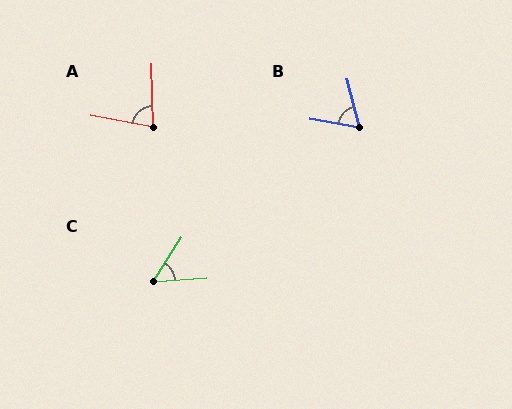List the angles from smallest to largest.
C (53°), B (66°), A (78°).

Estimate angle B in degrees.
Approximately 66 degrees.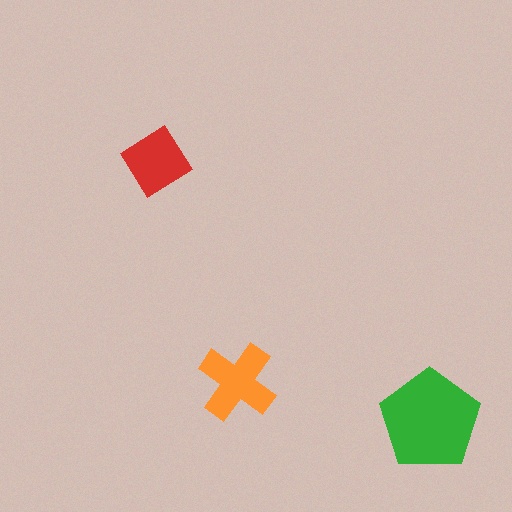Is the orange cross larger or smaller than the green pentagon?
Smaller.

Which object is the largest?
The green pentagon.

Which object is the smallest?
The red diamond.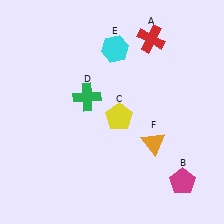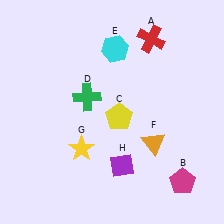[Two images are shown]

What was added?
A yellow star (G), a purple diamond (H) were added in Image 2.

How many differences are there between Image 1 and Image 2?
There are 2 differences between the two images.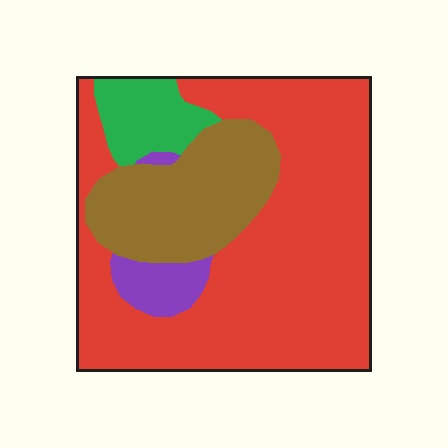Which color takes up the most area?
Red, at roughly 65%.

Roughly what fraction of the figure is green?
Green takes up about one tenth (1/10) of the figure.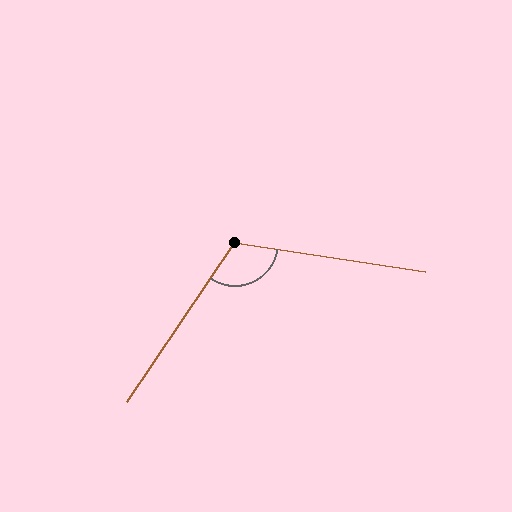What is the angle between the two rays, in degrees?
Approximately 115 degrees.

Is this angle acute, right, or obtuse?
It is obtuse.